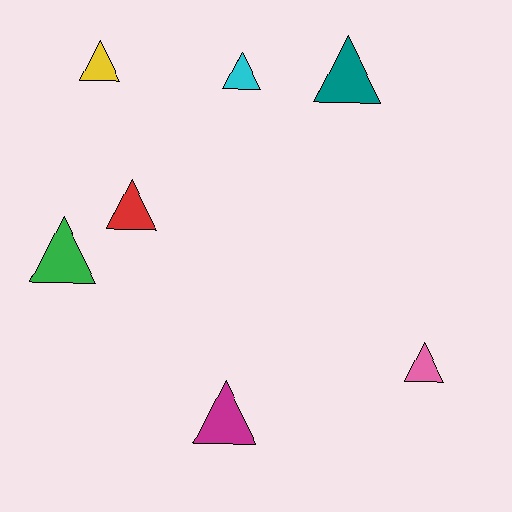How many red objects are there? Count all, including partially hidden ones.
There is 1 red object.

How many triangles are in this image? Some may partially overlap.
There are 7 triangles.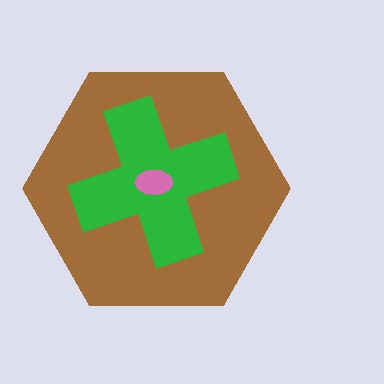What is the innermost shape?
The pink ellipse.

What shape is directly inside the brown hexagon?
The green cross.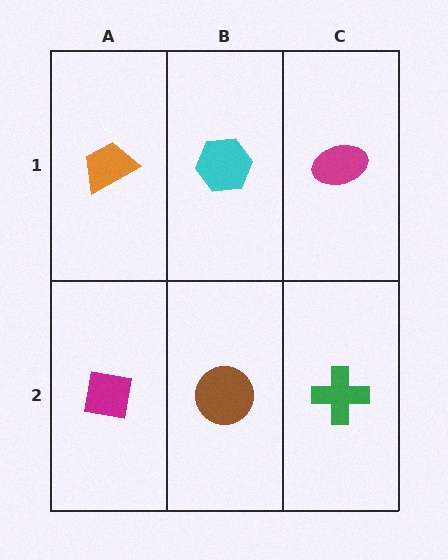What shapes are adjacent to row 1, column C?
A green cross (row 2, column C), a cyan hexagon (row 1, column B).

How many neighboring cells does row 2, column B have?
3.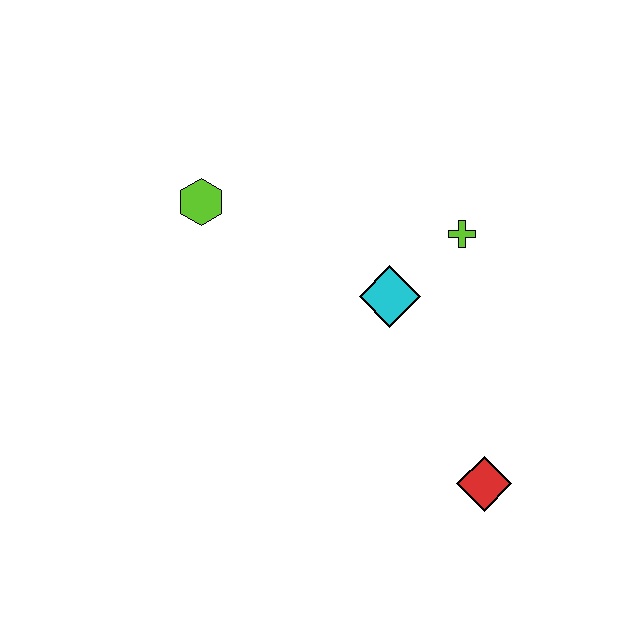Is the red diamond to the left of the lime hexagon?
No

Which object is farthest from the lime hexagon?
The red diamond is farthest from the lime hexagon.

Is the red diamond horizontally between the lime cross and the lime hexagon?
No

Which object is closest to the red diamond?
The cyan diamond is closest to the red diamond.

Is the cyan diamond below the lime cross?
Yes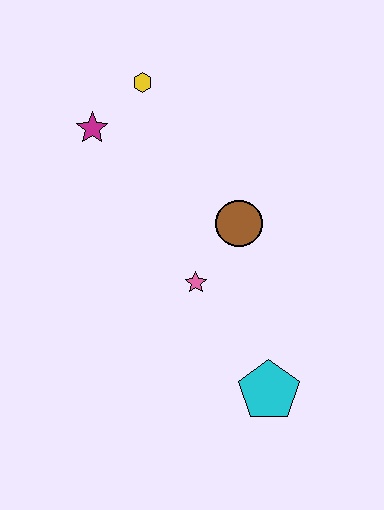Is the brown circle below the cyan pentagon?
No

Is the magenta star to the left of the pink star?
Yes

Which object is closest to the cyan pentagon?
The pink star is closest to the cyan pentagon.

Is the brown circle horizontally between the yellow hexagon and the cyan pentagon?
Yes